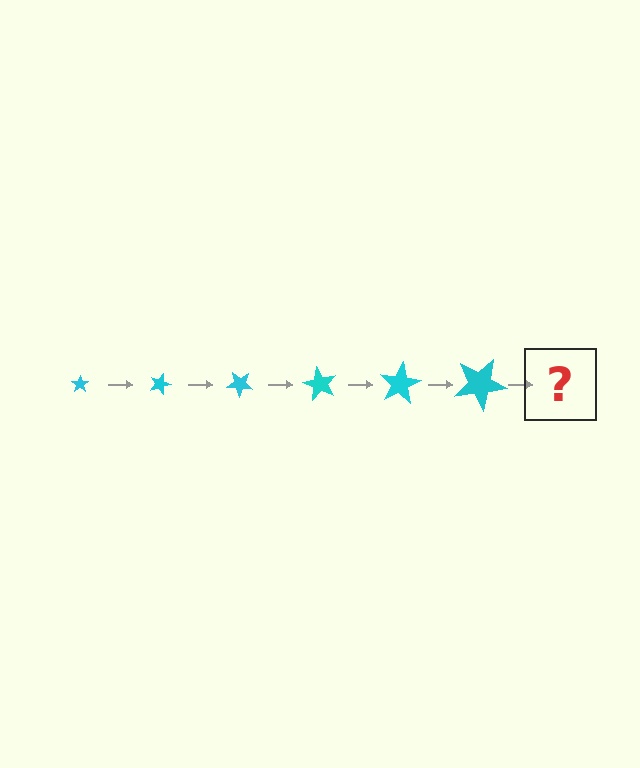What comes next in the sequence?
The next element should be a star, larger than the previous one and rotated 120 degrees from the start.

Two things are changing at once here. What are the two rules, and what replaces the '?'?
The two rules are that the star grows larger each step and it rotates 20 degrees each step. The '?' should be a star, larger than the previous one and rotated 120 degrees from the start.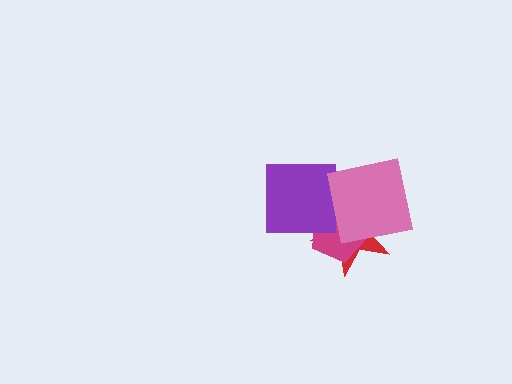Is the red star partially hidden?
Yes, it is partially covered by another shape.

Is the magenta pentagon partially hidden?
Yes, it is partially covered by another shape.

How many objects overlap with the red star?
3 objects overlap with the red star.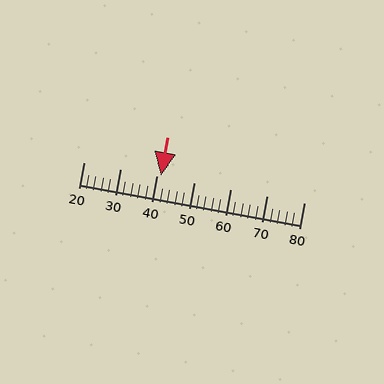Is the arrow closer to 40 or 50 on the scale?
The arrow is closer to 40.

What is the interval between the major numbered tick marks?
The major tick marks are spaced 10 units apart.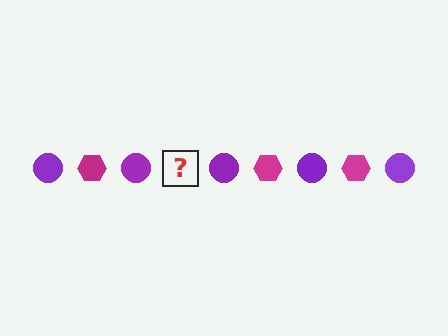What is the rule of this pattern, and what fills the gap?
The rule is that the pattern alternates between purple circle and magenta hexagon. The gap should be filled with a magenta hexagon.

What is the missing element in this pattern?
The missing element is a magenta hexagon.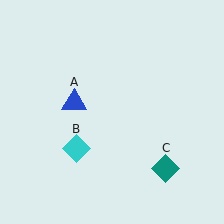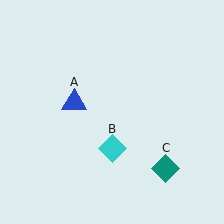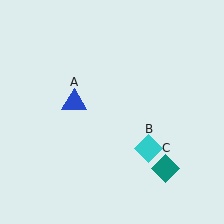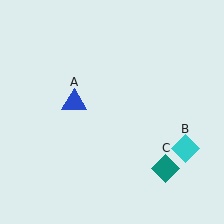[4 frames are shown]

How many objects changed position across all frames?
1 object changed position: cyan diamond (object B).